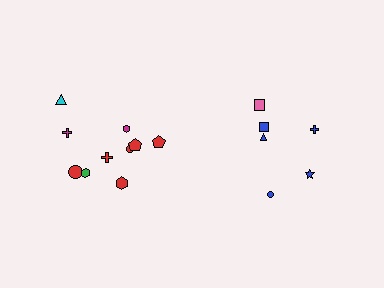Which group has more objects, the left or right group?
The left group.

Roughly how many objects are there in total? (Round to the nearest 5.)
Roughly 15 objects in total.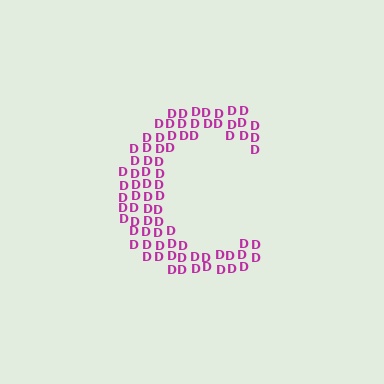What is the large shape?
The large shape is the letter C.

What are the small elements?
The small elements are letter D's.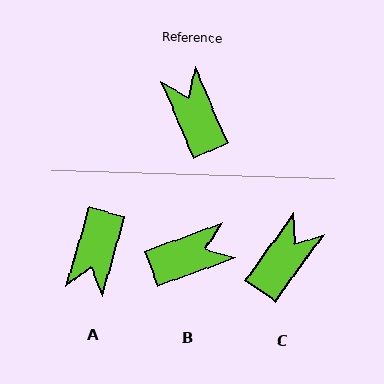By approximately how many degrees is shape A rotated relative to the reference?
Approximately 141 degrees counter-clockwise.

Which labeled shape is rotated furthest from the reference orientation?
A, about 141 degrees away.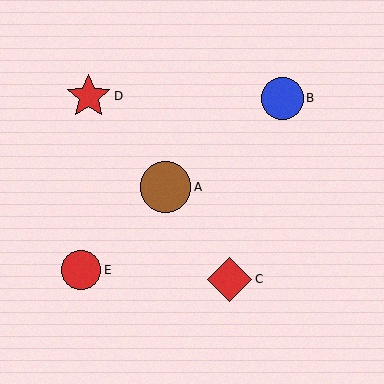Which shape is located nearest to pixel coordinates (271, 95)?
The blue circle (labeled B) at (282, 98) is nearest to that location.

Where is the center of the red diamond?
The center of the red diamond is at (229, 280).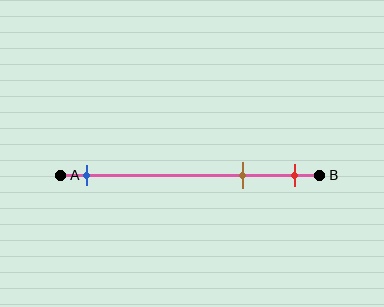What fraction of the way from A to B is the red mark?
The red mark is approximately 90% (0.9) of the way from A to B.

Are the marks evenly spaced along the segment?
No, the marks are not evenly spaced.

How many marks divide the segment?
There are 3 marks dividing the segment.